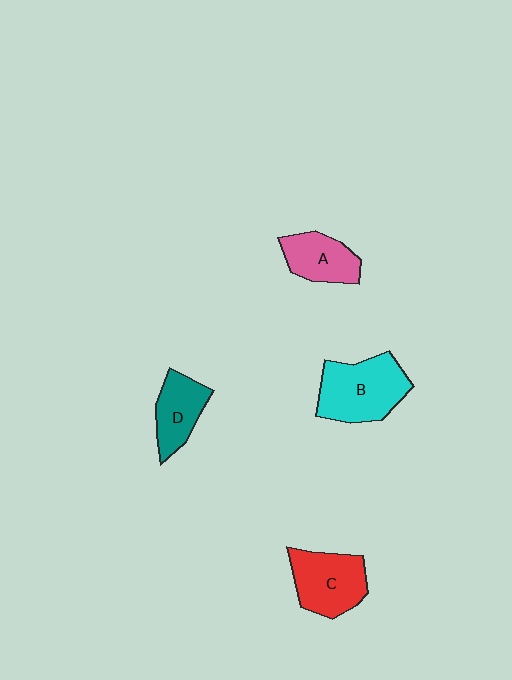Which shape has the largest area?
Shape B (cyan).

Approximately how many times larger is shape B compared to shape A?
Approximately 1.6 times.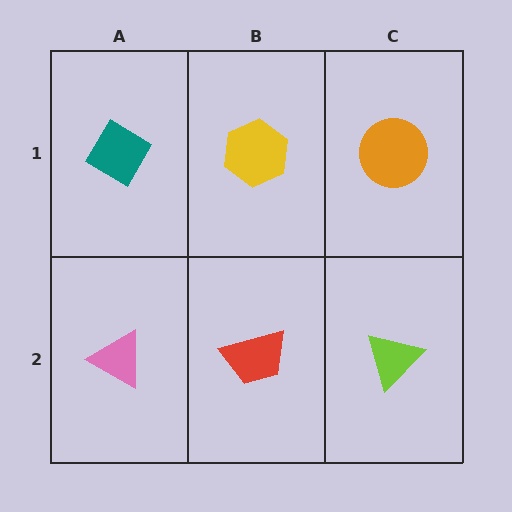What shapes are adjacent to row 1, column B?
A red trapezoid (row 2, column B), a teal diamond (row 1, column A), an orange circle (row 1, column C).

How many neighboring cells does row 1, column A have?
2.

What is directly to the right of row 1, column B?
An orange circle.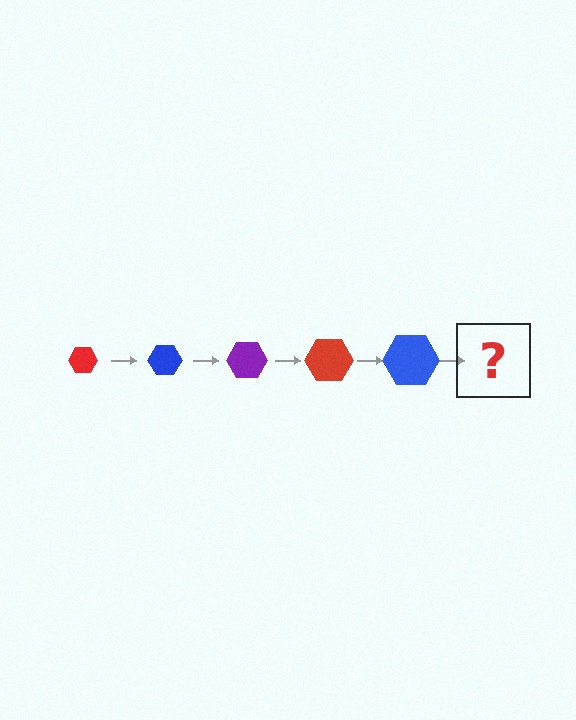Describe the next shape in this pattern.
It should be a purple hexagon, larger than the previous one.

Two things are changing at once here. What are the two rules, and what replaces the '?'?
The two rules are that the hexagon grows larger each step and the color cycles through red, blue, and purple. The '?' should be a purple hexagon, larger than the previous one.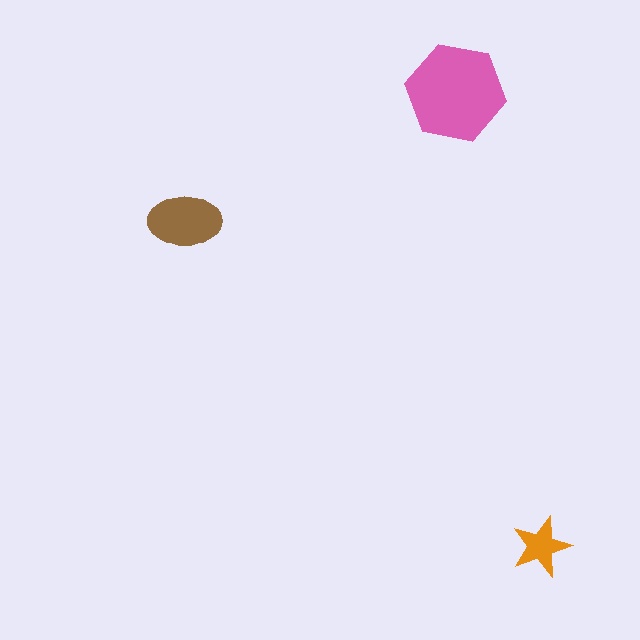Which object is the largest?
The pink hexagon.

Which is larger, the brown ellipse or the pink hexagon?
The pink hexagon.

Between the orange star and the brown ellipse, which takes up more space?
The brown ellipse.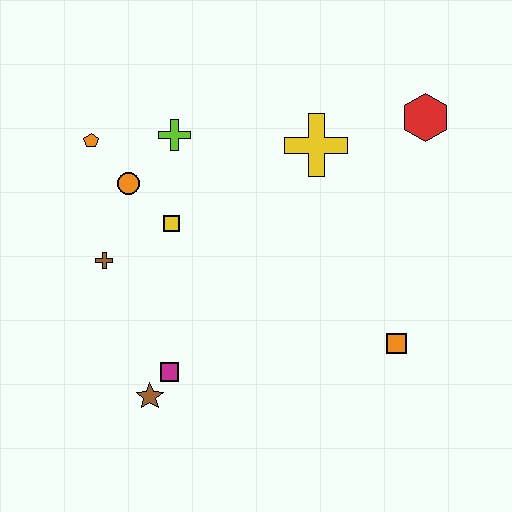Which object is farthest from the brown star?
The red hexagon is farthest from the brown star.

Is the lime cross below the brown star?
No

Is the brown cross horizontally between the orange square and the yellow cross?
No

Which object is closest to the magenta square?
The brown star is closest to the magenta square.